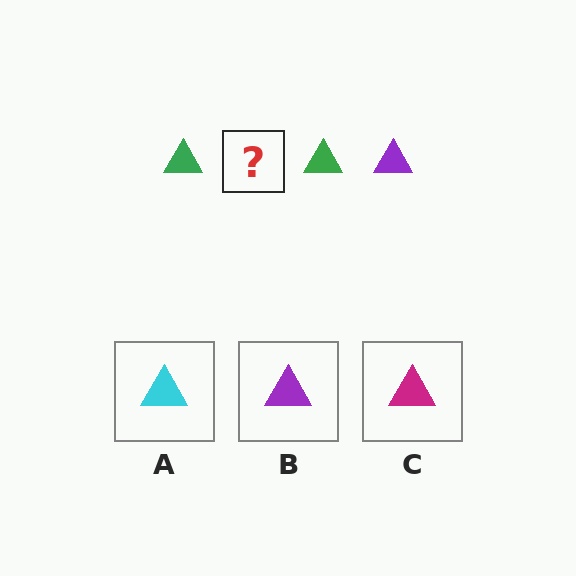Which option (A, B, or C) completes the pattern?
B.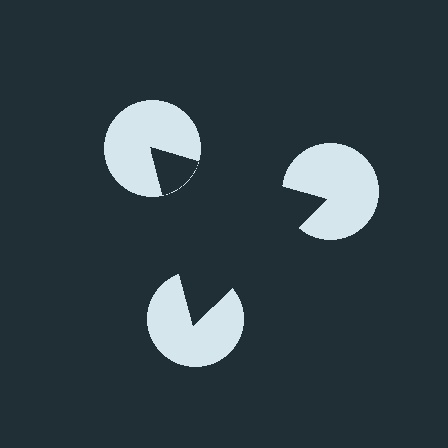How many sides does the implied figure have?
3 sides.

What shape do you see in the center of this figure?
An illusory triangle — its edges are inferred from the aligned wedge cuts in the pac-man discs, not physically drawn.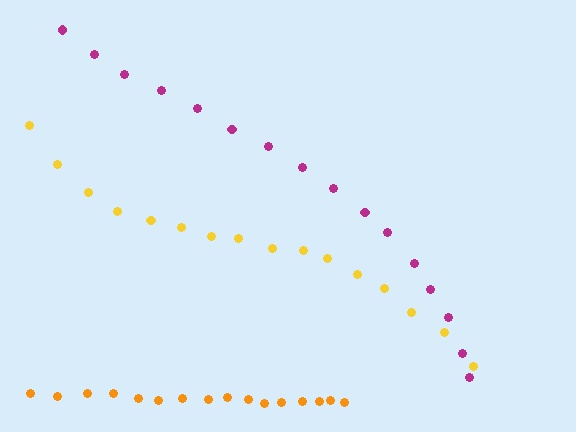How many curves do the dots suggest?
There are 3 distinct paths.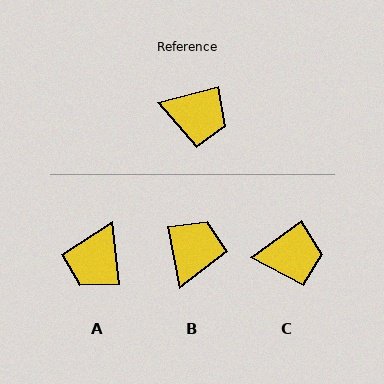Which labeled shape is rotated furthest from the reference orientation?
A, about 98 degrees away.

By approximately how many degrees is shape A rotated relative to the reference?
Approximately 98 degrees clockwise.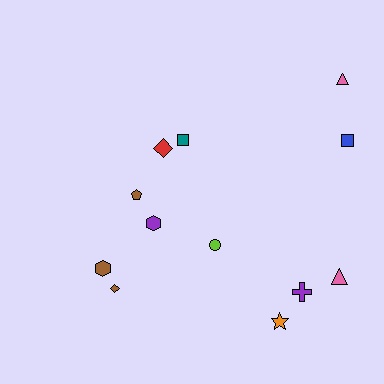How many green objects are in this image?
There are no green objects.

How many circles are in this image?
There is 1 circle.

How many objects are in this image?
There are 12 objects.